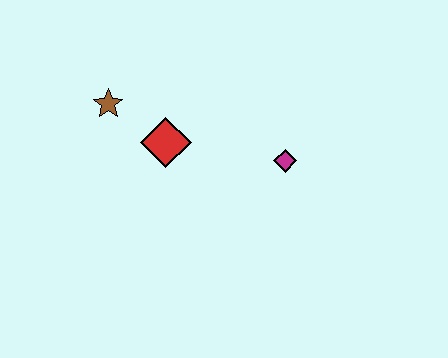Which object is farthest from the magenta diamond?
The brown star is farthest from the magenta diamond.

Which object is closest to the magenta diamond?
The red diamond is closest to the magenta diamond.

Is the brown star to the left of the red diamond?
Yes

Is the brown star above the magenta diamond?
Yes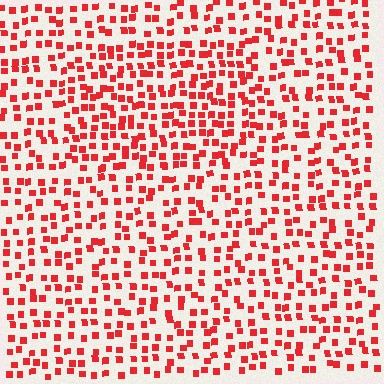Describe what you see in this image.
The image contains small red elements arranged at two different densities. A rectangle-shaped region is visible where the elements are more densely packed than the surrounding area.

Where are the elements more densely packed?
The elements are more densely packed inside the rectangle boundary.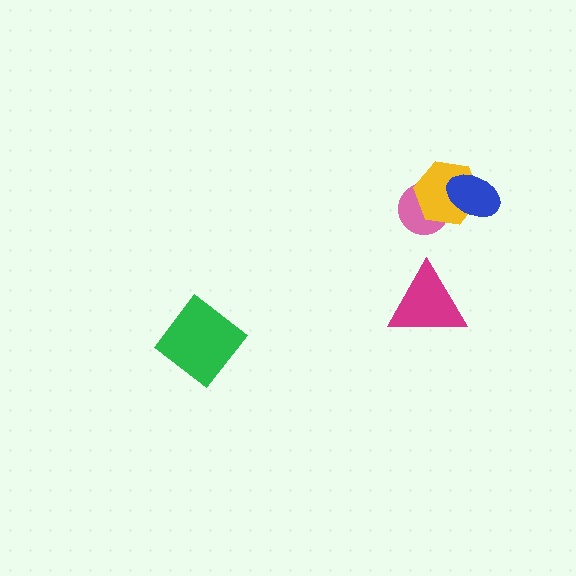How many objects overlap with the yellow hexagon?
2 objects overlap with the yellow hexagon.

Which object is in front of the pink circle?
The yellow hexagon is in front of the pink circle.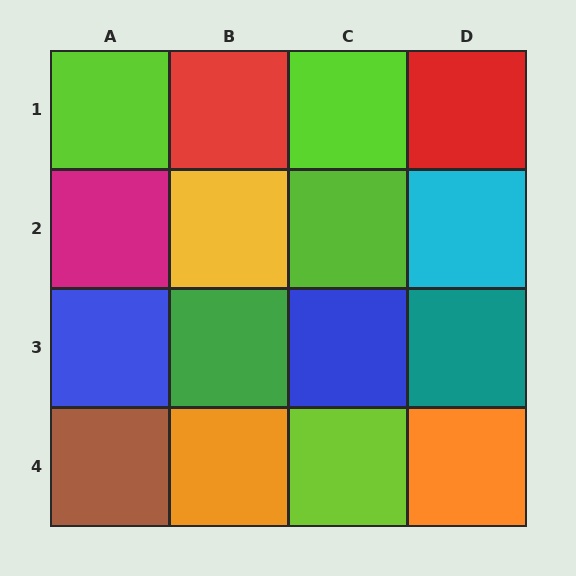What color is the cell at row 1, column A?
Lime.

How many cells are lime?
4 cells are lime.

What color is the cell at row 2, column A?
Magenta.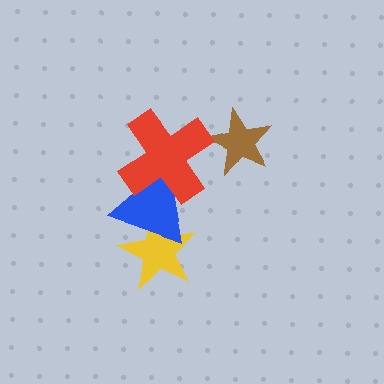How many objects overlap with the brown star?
1 object overlaps with the brown star.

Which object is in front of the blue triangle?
The red cross is in front of the blue triangle.